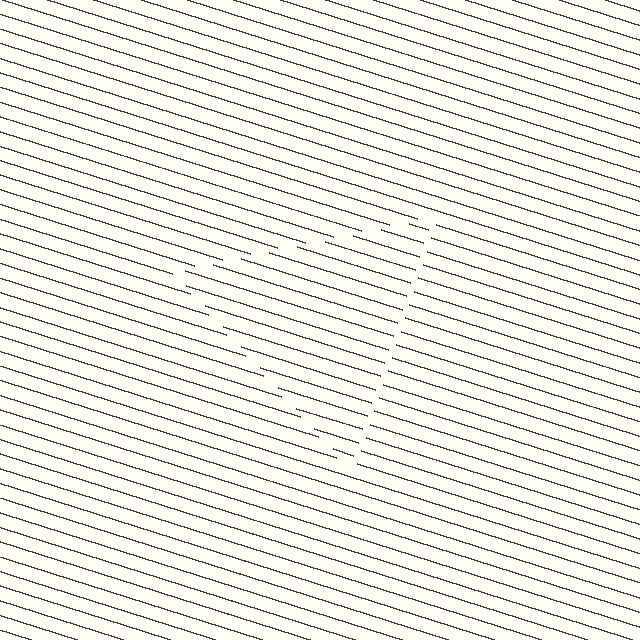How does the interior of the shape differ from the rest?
The interior of the shape contains the same grating, shifted by half a period — the contour is defined by the phase discontinuity where line-ends from the inner and outer gratings abut.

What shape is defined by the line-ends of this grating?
An illusory triangle. The interior of the shape contains the same grating, shifted by half a period — the contour is defined by the phase discontinuity where line-ends from the inner and outer gratings abut.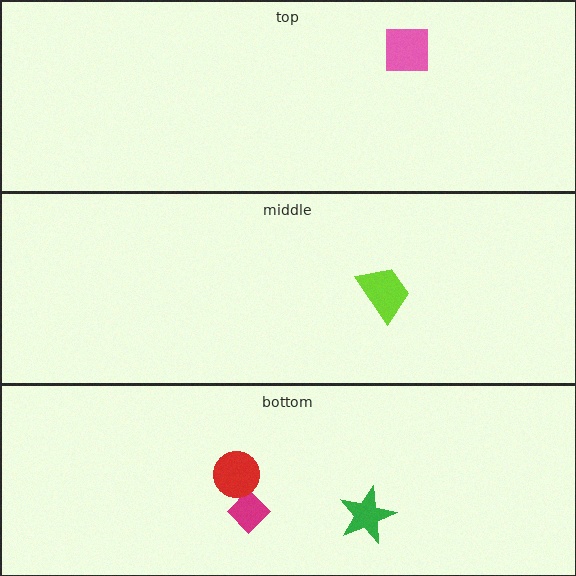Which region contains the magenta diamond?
The bottom region.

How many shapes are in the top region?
1.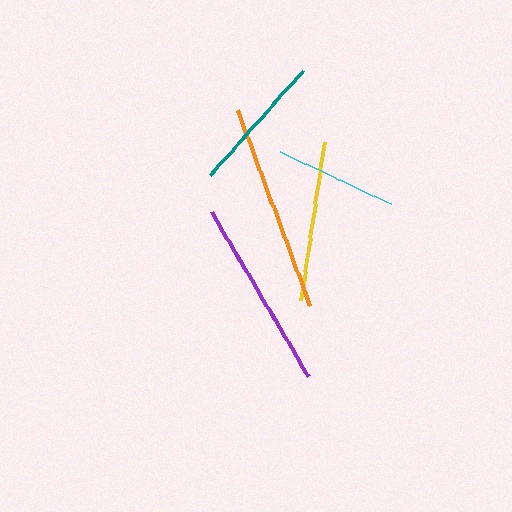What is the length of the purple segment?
The purple segment is approximately 191 pixels long.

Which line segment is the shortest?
The cyan line is the shortest at approximately 122 pixels.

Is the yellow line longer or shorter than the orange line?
The orange line is longer than the yellow line.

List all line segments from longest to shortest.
From longest to shortest: orange, purple, yellow, teal, cyan.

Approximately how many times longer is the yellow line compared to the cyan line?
The yellow line is approximately 1.3 times the length of the cyan line.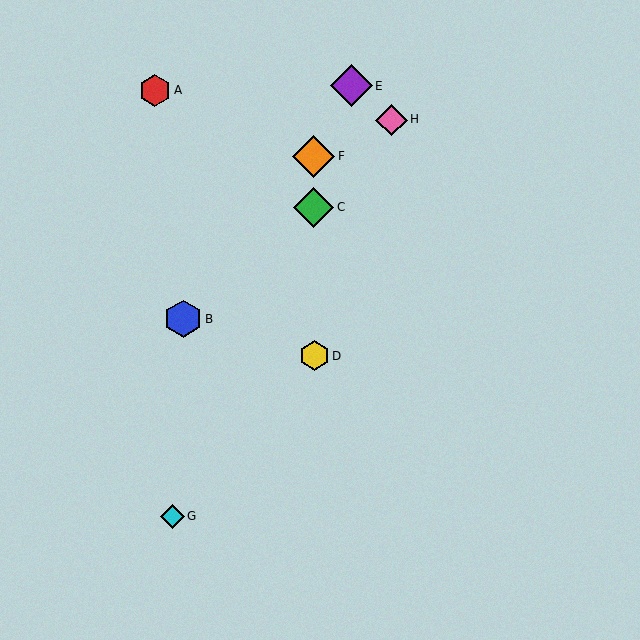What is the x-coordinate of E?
Object E is at x≈351.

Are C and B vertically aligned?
No, C is at x≈314 and B is at x≈183.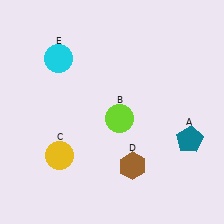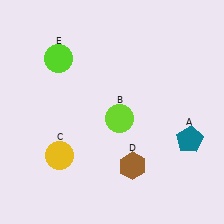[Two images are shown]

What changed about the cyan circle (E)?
In Image 1, E is cyan. In Image 2, it changed to lime.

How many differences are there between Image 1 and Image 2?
There is 1 difference between the two images.